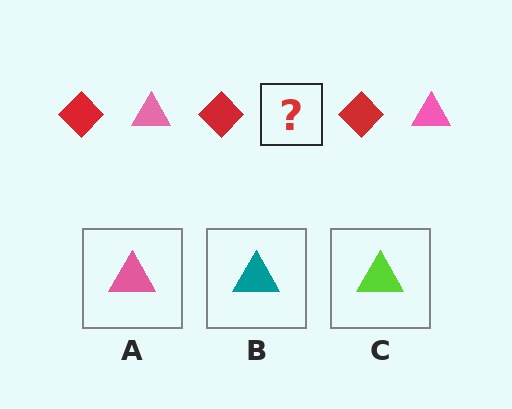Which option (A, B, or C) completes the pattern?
A.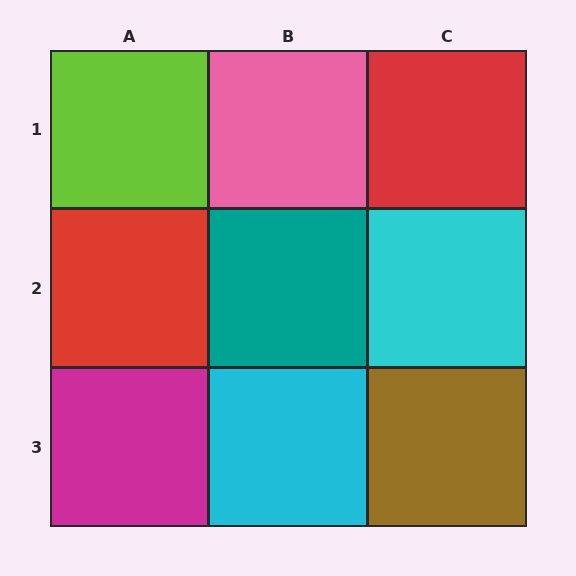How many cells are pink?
1 cell is pink.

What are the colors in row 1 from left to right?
Lime, pink, red.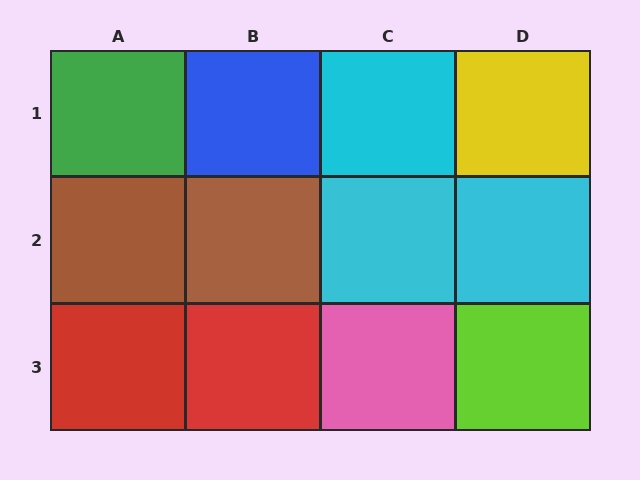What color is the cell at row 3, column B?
Red.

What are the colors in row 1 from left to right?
Green, blue, cyan, yellow.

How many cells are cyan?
3 cells are cyan.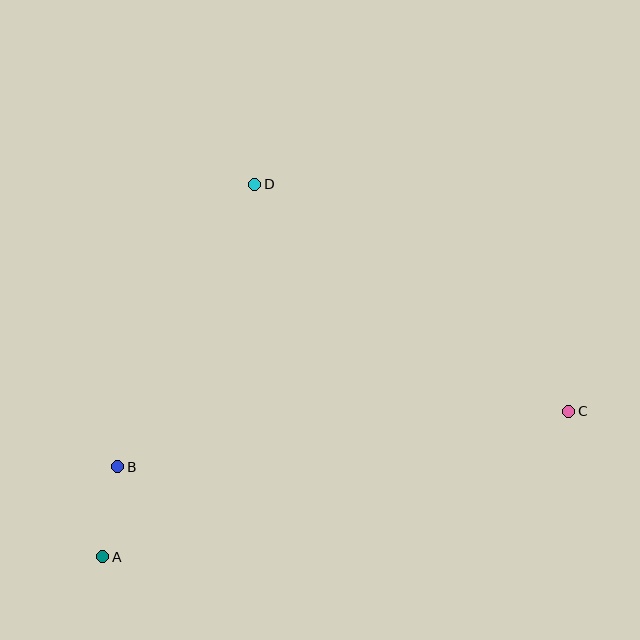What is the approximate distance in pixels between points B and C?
The distance between B and C is approximately 454 pixels.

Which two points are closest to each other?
Points A and B are closest to each other.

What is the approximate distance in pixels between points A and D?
The distance between A and D is approximately 402 pixels.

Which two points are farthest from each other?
Points A and C are farthest from each other.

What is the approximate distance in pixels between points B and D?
The distance between B and D is approximately 314 pixels.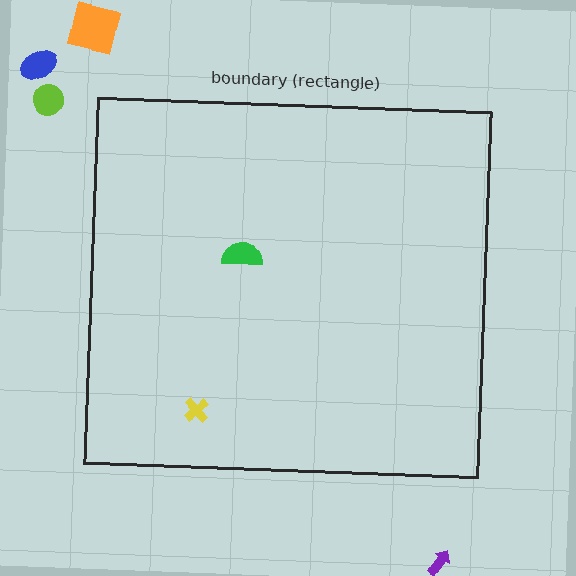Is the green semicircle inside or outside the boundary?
Inside.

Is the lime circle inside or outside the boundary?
Outside.